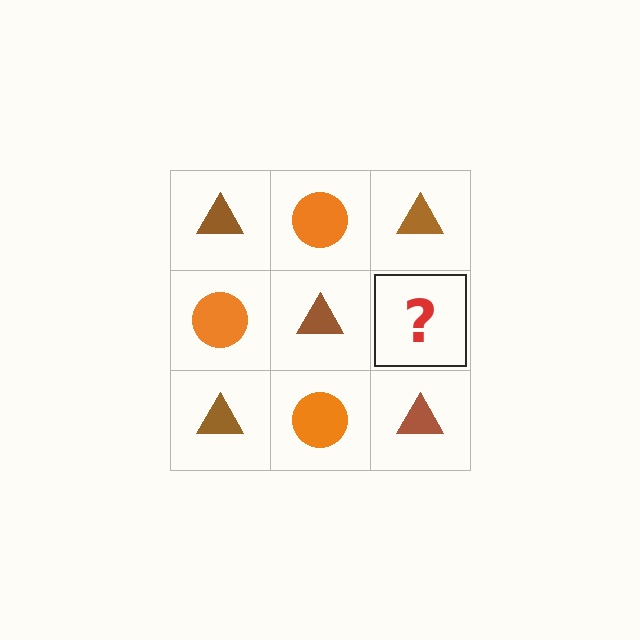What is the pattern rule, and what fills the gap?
The rule is that it alternates brown triangle and orange circle in a checkerboard pattern. The gap should be filled with an orange circle.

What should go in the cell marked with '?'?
The missing cell should contain an orange circle.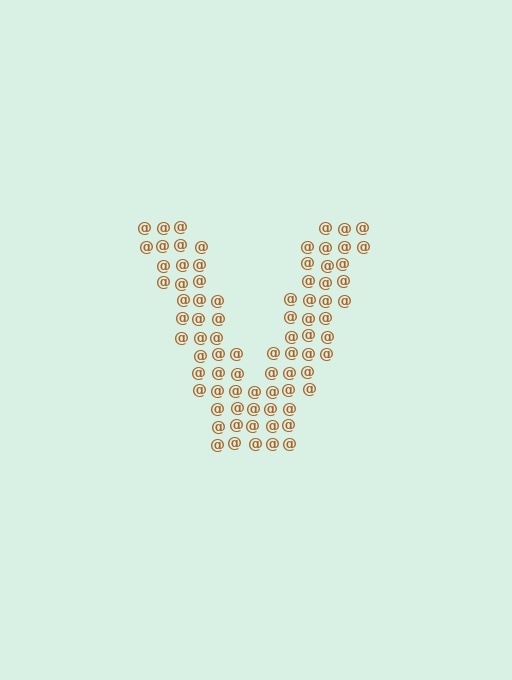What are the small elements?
The small elements are at signs.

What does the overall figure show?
The overall figure shows the letter V.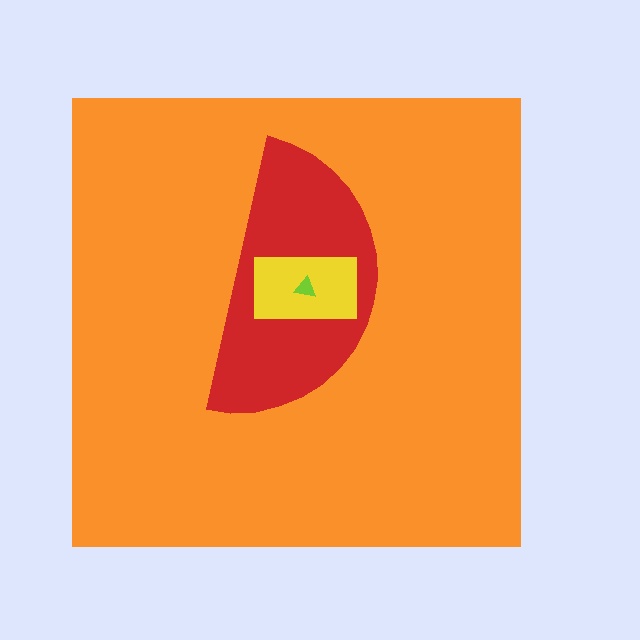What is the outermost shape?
The orange square.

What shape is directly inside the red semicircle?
The yellow rectangle.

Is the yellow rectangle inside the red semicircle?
Yes.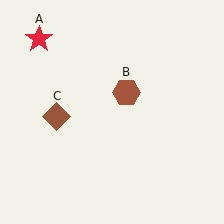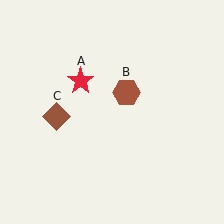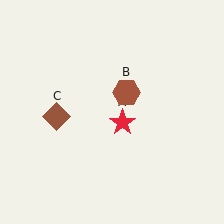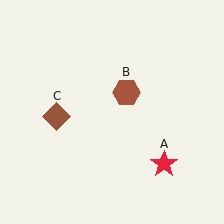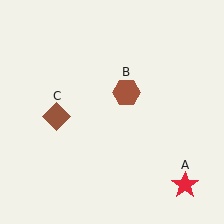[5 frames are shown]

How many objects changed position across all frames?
1 object changed position: red star (object A).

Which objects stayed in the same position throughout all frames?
Brown hexagon (object B) and brown diamond (object C) remained stationary.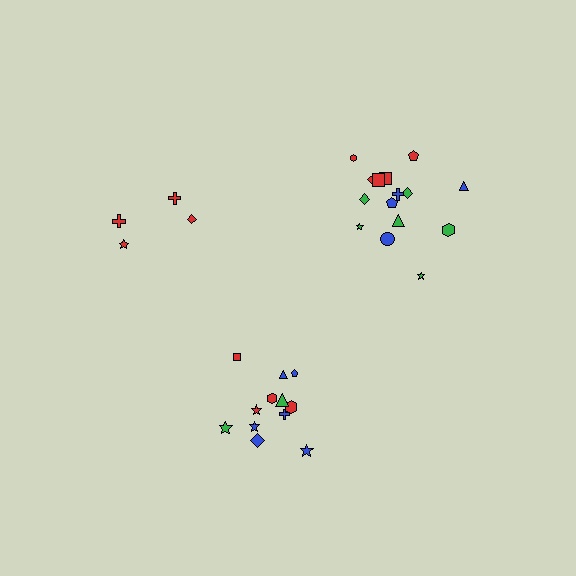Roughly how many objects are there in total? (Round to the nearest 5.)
Roughly 30 objects in total.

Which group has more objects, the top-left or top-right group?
The top-right group.